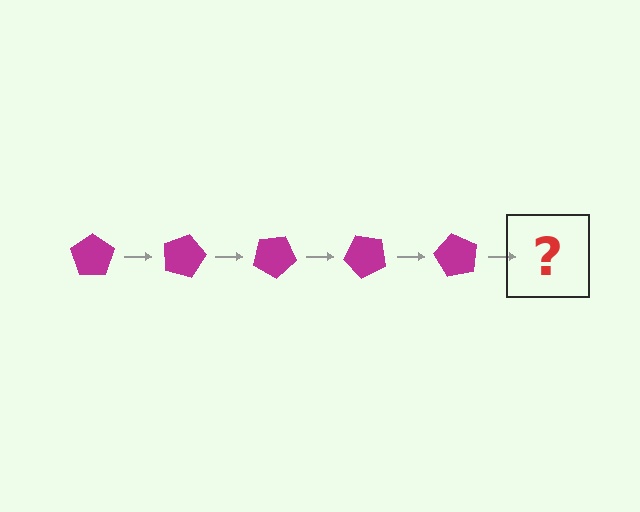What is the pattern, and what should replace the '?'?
The pattern is that the pentagon rotates 15 degrees each step. The '?' should be a magenta pentagon rotated 75 degrees.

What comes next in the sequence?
The next element should be a magenta pentagon rotated 75 degrees.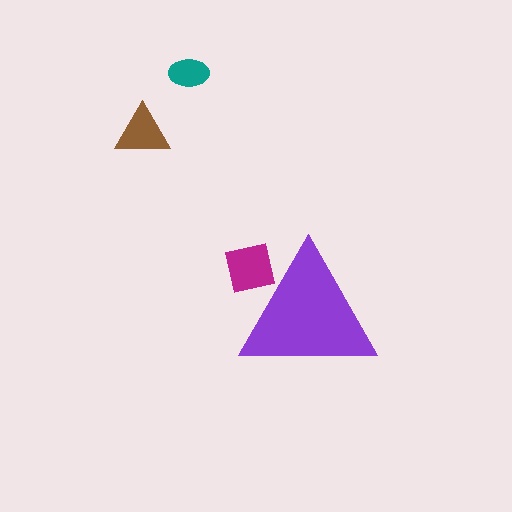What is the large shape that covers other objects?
A purple triangle.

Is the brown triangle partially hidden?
No, the brown triangle is fully visible.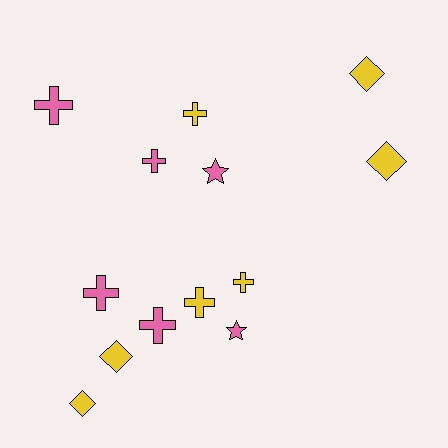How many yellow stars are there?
There are no yellow stars.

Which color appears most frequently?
Yellow, with 7 objects.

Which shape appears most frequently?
Cross, with 7 objects.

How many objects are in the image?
There are 13 objects.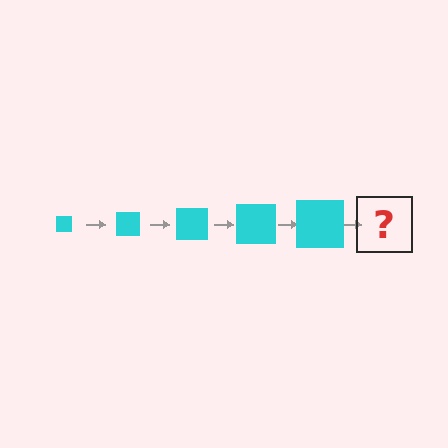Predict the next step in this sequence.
The next step is a cyan square, larger than the previous one.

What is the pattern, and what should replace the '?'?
The pattern is that the square gets progressively larger each step. The '?' should be a cyan square, larger than the previous one.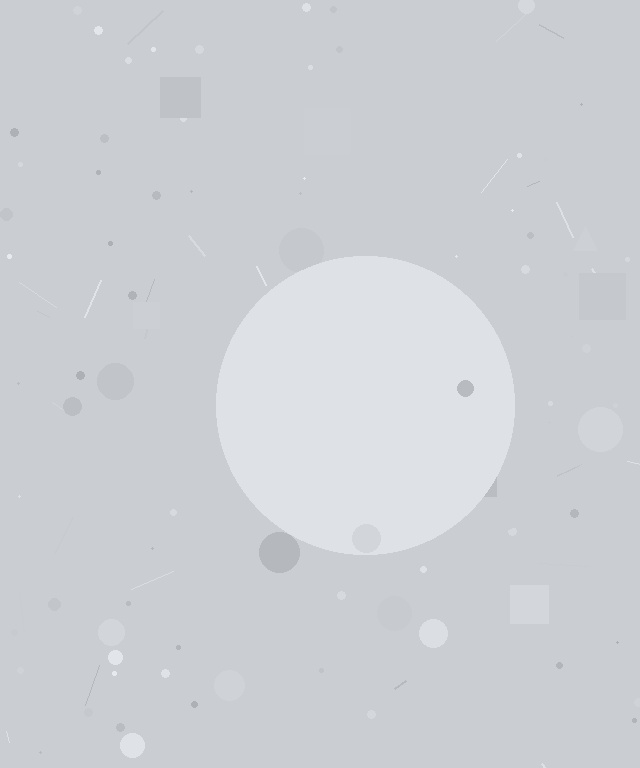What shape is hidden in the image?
A circle is hidden in the image.